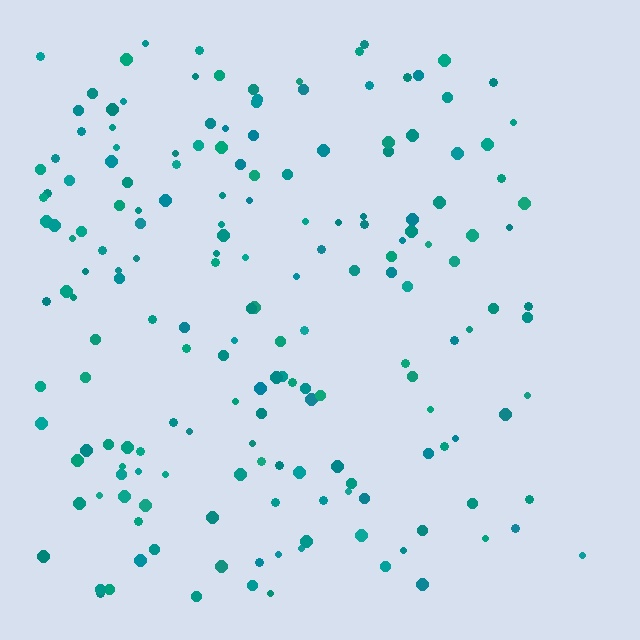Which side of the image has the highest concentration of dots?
The left.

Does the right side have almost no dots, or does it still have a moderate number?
Still a moderate number, just noticeably fewer than the left.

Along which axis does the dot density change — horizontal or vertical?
Horizontal.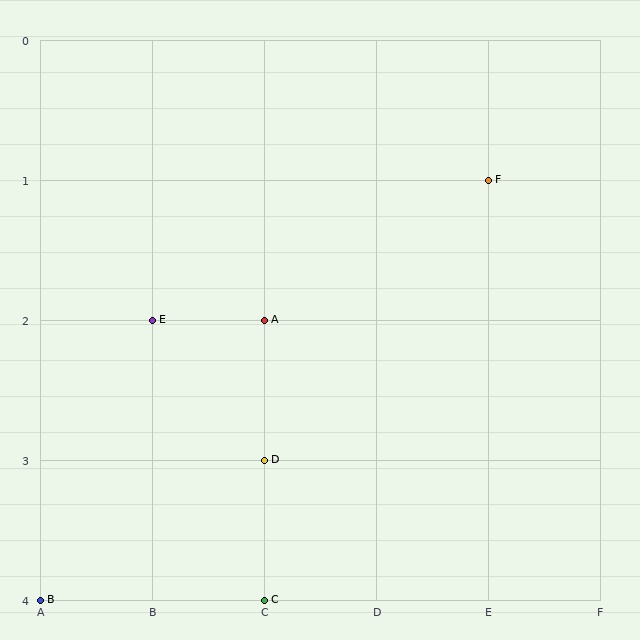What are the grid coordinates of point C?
Point C is at grid coordinates (C, 4).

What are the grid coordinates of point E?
Point E is at grid coordinates (B, 2).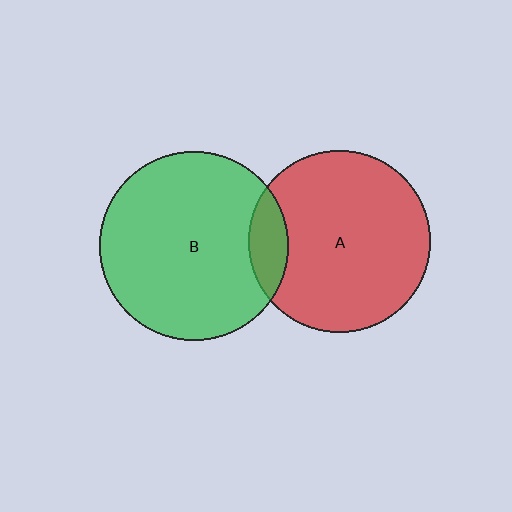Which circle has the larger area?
Circle B (green).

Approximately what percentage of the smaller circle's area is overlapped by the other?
Approximately 10%.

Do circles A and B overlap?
Yes.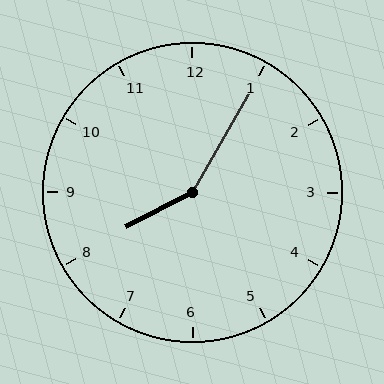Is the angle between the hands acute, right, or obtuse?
It is obtuse.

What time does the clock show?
8:05.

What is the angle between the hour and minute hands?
Approximately 148 degrees.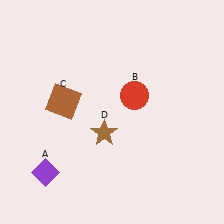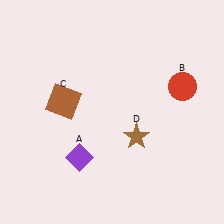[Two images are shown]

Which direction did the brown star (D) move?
The brown star (D) moved right.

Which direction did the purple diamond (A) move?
The purple diamond (A) moved right.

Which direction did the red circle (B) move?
The red circle (B) moved right.